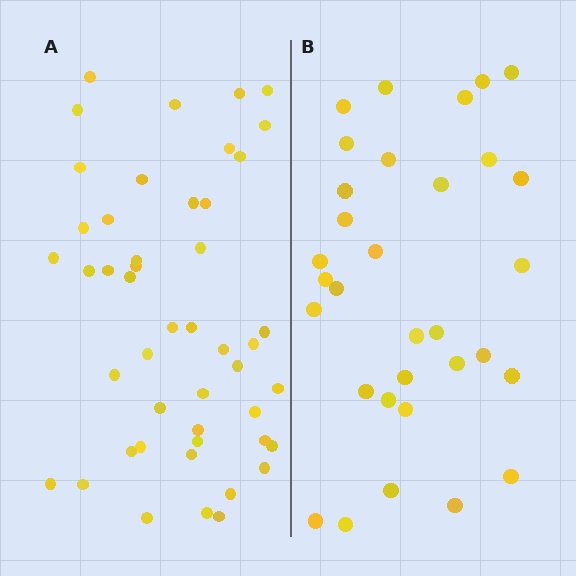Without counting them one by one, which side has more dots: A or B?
Region A (the left region) has more dots.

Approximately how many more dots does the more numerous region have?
Region A has approximately 15 more dots than region B.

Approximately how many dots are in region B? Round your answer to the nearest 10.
About 30 dots. (The exact count is 32, which rounds to 30.)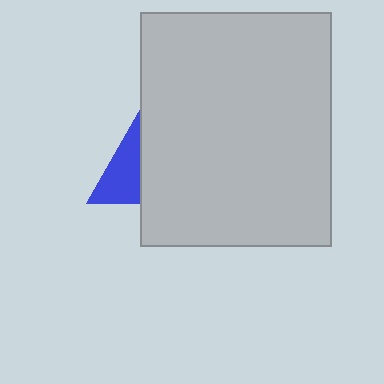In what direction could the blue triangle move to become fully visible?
The blue triangle could move left. That would shift it out from behind the light gray rectangle entirely.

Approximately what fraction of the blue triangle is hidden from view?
Roughly 70% of the blue triangle is hidden behind the light gray rectangle.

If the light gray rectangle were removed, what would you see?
You would see the complete blue triangle.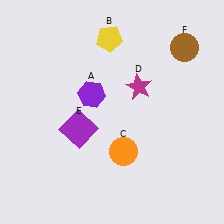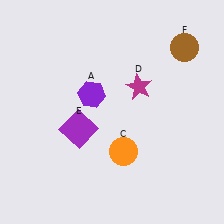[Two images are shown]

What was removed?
The yellow pentagon (B) was removed in Image 2.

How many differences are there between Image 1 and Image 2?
There is 1 difference between the two images.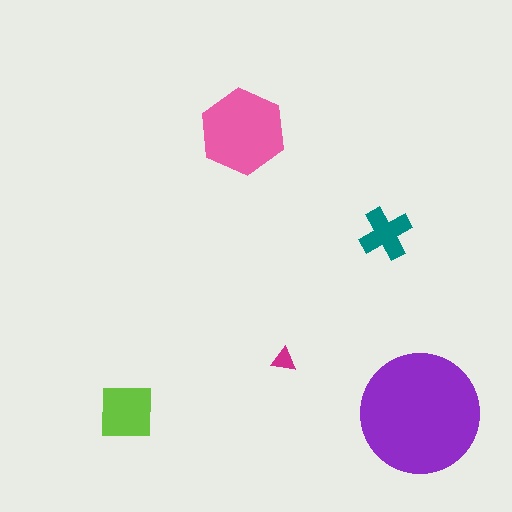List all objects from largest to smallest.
The purple circle, the pink hexagon, the lime square, the teal cross, the magenta triangle.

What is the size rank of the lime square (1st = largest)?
3rd.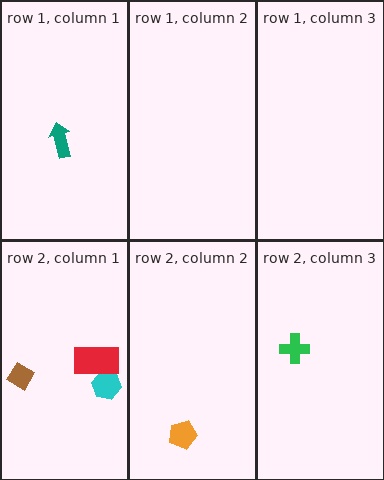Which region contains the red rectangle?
The row 2, column 1 region.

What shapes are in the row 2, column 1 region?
The cyan hexagon, the brown diamond, the red rectangle.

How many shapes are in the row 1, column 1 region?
1.